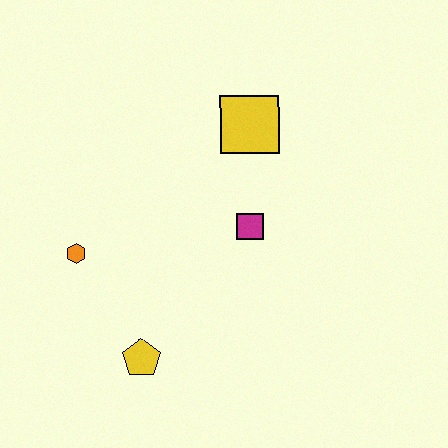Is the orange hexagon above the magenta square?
No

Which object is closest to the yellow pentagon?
The orange hexagon is closest to the yellow pentagon.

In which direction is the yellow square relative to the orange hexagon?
The yellow square is to the right of the orange hexagon.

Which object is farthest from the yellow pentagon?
The yellow square is farthest from the yellow pentagon.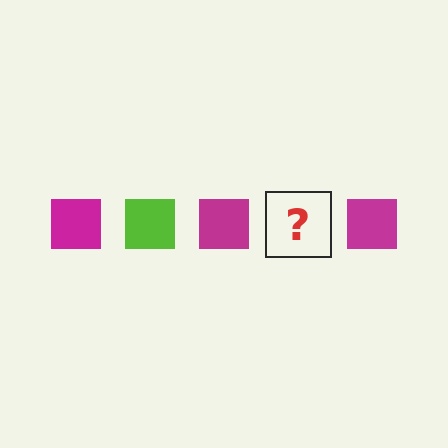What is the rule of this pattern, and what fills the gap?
The rule is that the pattern cycles through magenta, lime squares. The gap should be filled with a lime square.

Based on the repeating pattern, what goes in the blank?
The blank should be a lime square.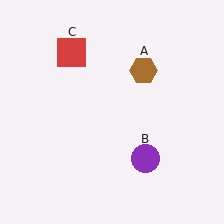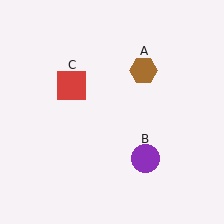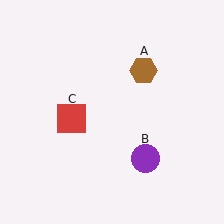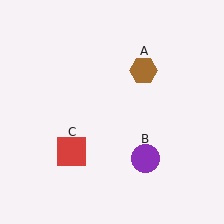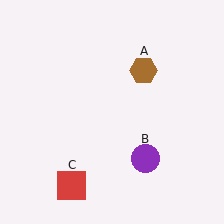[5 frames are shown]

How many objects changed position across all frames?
1 object changed position: red square (object C).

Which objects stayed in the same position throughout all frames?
Brown hexagon (object A) and purple circle (object B) remained stationary.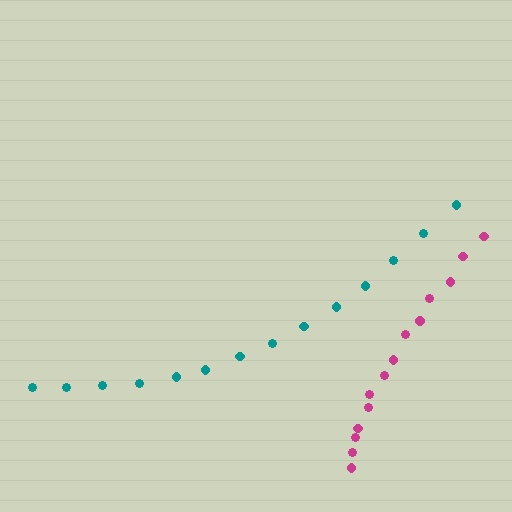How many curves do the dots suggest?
There are 2 distinct paths.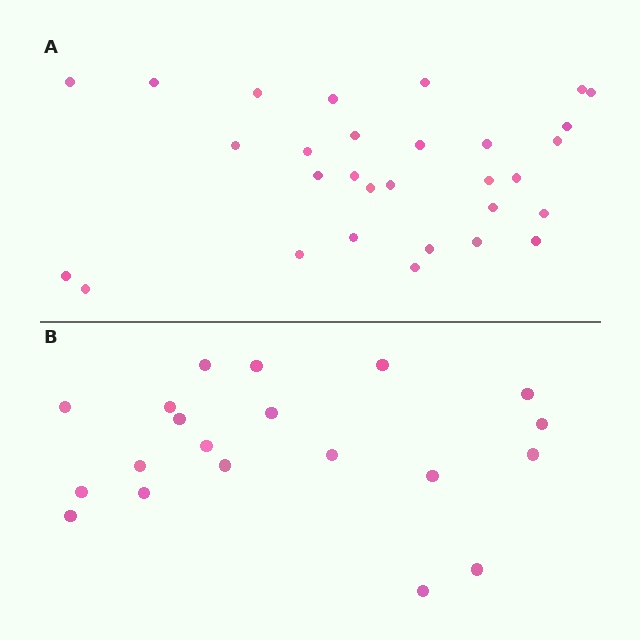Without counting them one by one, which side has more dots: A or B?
Region A (the top region) has more dots.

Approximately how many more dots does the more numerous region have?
Region A has roughly 10 or so more dots than region B.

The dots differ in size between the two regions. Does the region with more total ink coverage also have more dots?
No. Region B has more total ink coverage because its dots are larger, but region A actually contains more individual dots. Total area can be misleading — the number of items is what matters here.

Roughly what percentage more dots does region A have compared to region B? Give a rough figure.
About 50% more.